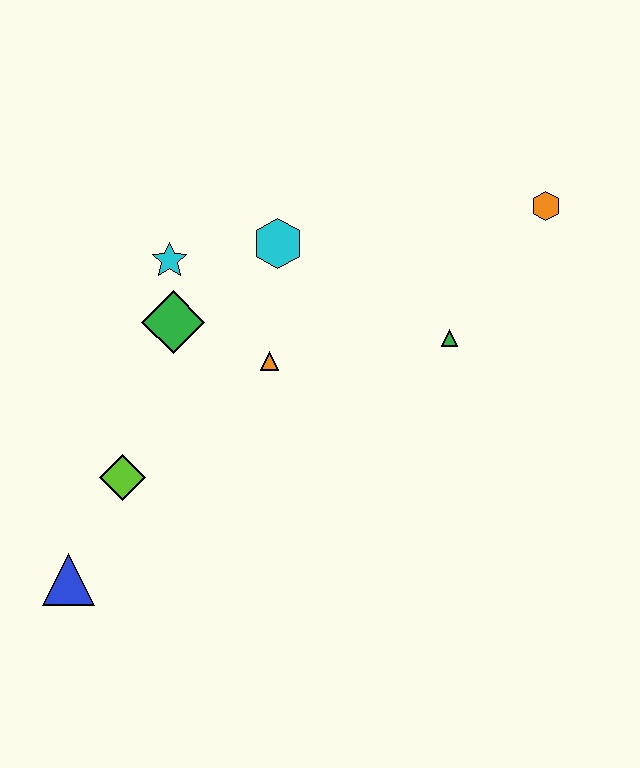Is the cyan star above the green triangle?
Yes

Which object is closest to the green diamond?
The cyan star is closest to the green diamond.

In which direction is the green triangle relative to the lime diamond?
The green triangle is to the right of the lime diamond.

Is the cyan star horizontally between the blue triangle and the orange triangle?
Yes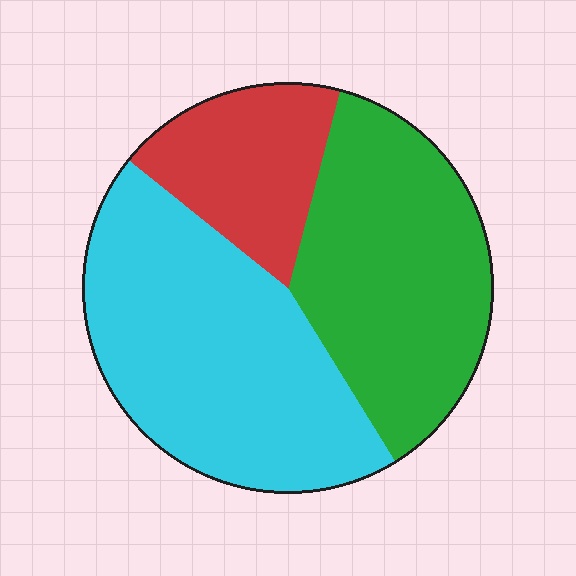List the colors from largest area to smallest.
From largest to smallest: cyan, green, red.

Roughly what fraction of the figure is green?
Green takes up about three eighths (3/8) of the figure.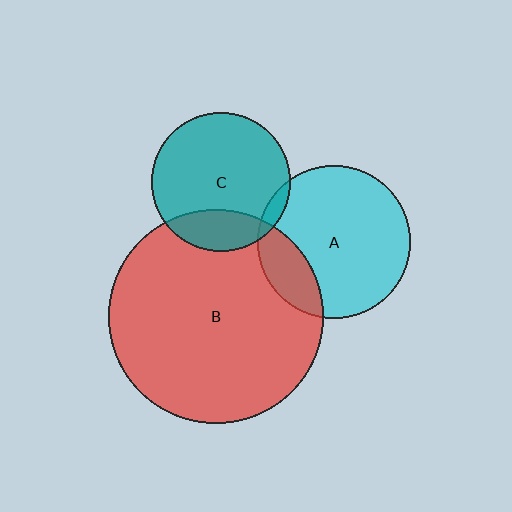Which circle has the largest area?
Circle B (red).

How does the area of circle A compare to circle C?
Approximately 1.2 times.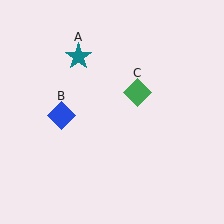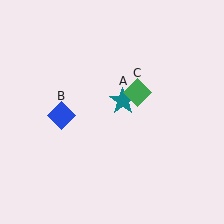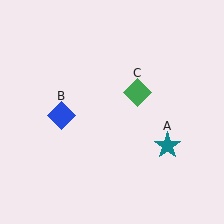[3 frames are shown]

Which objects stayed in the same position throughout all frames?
Blue diamond (object B) and green diamond (object C) remained stationary.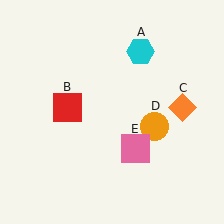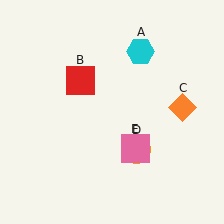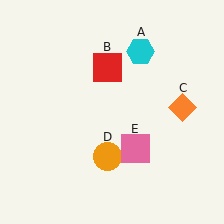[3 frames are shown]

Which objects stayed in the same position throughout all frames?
Cyan hexagon (object A) and orange diamond (object C) and pink square (object E) remained stationary.